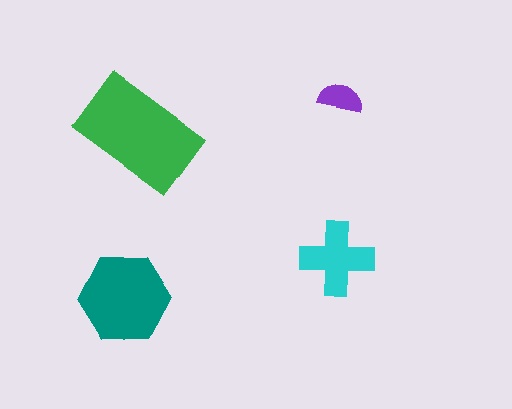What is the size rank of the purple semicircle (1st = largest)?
4th.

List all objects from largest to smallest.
The green rectangle, the teal hexagon, the cyan cross, the purple semicircle.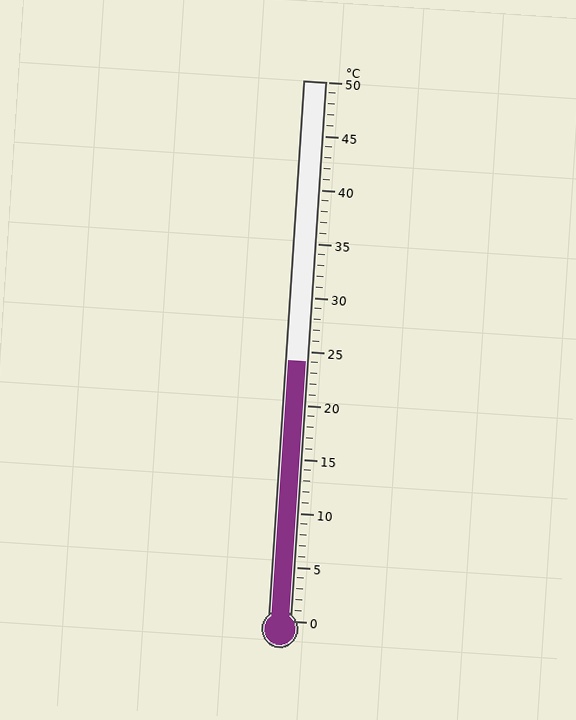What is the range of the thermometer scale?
The thermometer scale ranges from 0°C to 50°C.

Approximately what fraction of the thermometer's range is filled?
The thermometer is filled to approximately 50% of its range.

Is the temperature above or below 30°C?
The temperature is below 30°C.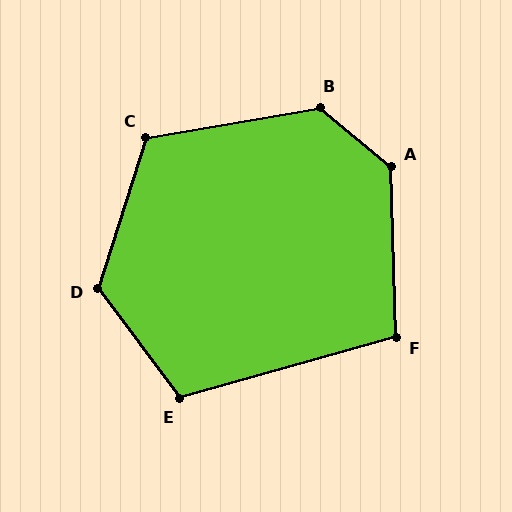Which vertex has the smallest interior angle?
F, at approximately 104 degrees.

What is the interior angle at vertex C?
Approximately 118 degrees (obtuse).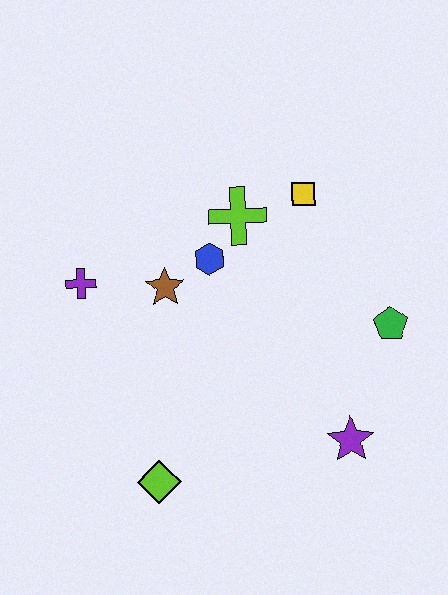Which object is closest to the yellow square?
The lime cross is closest to the yellow square.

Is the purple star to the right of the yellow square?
Yes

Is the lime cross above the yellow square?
No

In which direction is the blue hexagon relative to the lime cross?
The blue hexagon is below the lime cross.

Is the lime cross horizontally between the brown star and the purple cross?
No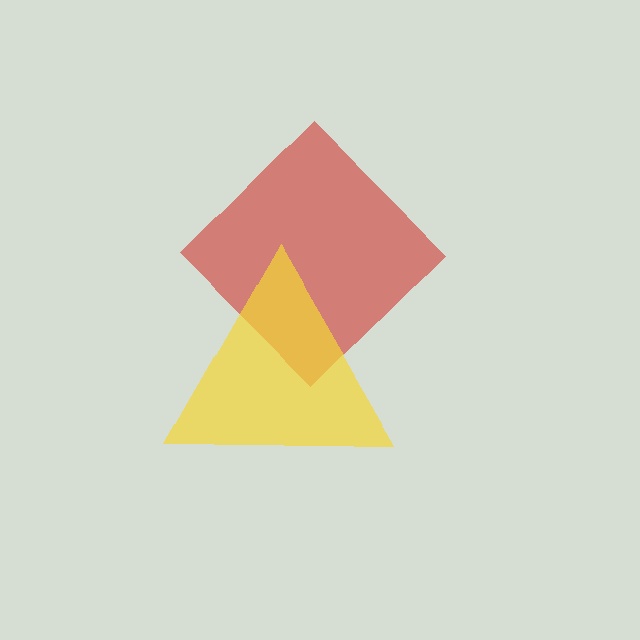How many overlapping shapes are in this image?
There are 2 overlapping shapes in the image.